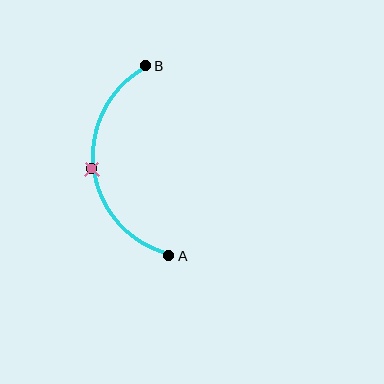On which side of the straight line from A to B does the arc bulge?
The arc bulges to the left of the straight line connecting A and B.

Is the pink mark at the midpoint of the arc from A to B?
Yes. The pink mark lies on the arc at equal arc-length from both A and B — it is the arc midpoint.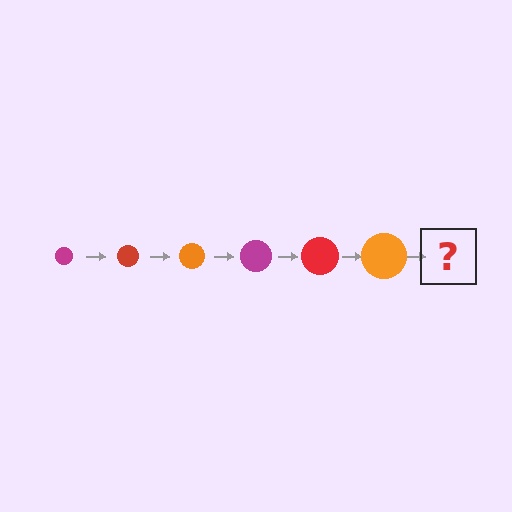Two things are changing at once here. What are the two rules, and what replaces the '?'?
The two rules are that the circle grows larger each step and the color cycles through magenta, red, and orange. The '?' should be a magenta circle, larger than the previous one.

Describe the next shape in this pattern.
It should be a magenta circle, larger than the previous one.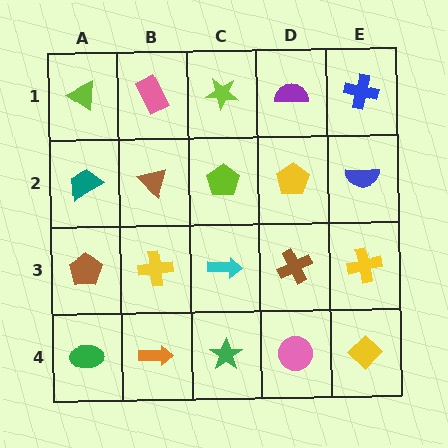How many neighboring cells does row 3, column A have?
3.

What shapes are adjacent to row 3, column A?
A teal trapezoid (row 2, column A), a green ellipse (row 4, column A), a yellow cross (row 3, column B).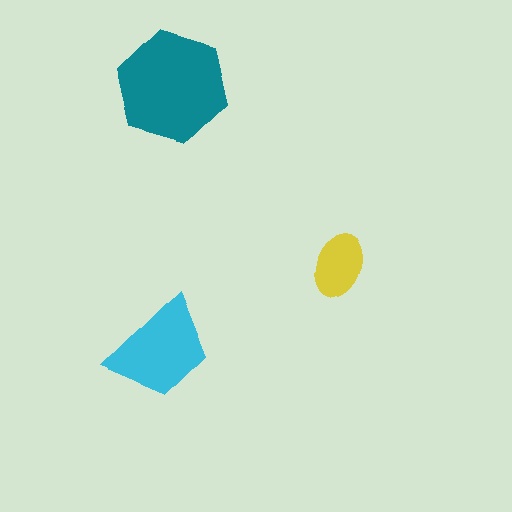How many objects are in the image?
There are 3 objects in the image.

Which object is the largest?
The teal hexagon.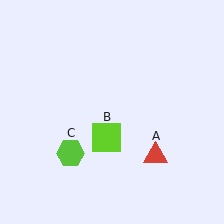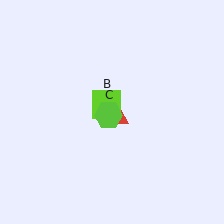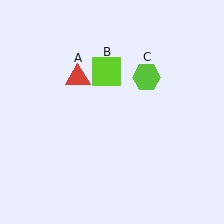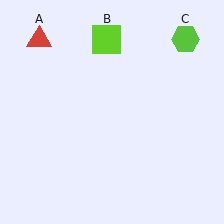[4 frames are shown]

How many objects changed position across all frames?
3 objects changed position: red triangle (object A), lime square (object B), lime hexagon (object C).